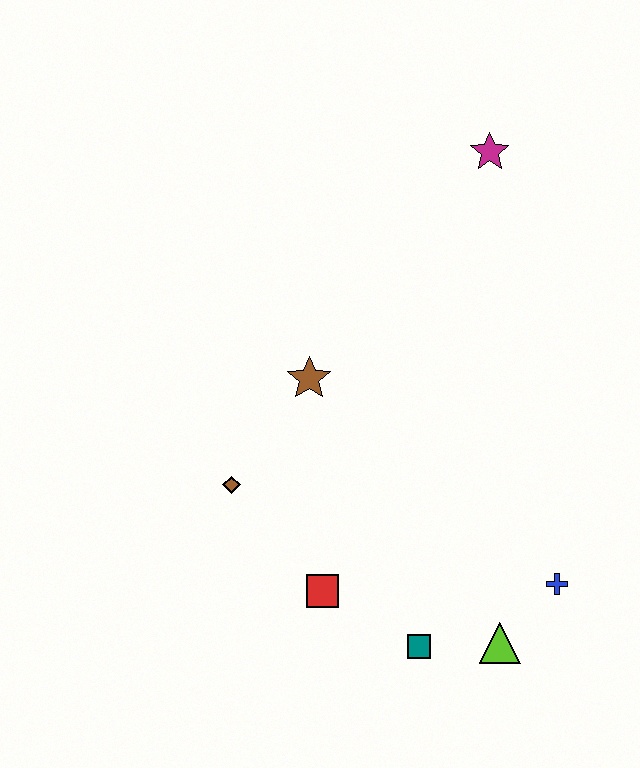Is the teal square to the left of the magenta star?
Yes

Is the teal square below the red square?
Yes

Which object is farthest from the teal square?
The magenta star is farthest from the teal square.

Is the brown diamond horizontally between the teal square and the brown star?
No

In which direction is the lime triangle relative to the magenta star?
The lime triangle is below the magenta star.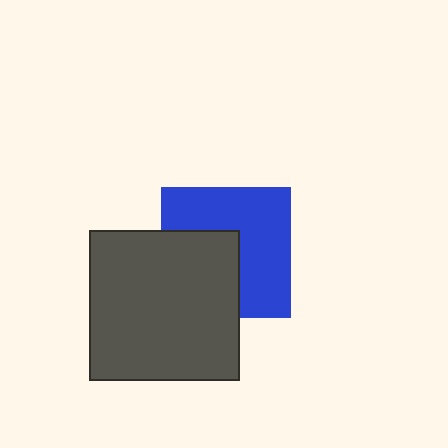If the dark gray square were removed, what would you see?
You would see the complete blue square.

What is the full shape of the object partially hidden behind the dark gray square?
The partially hidden object is a blue square.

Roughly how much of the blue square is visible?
About half of it is visible (roughly 59%).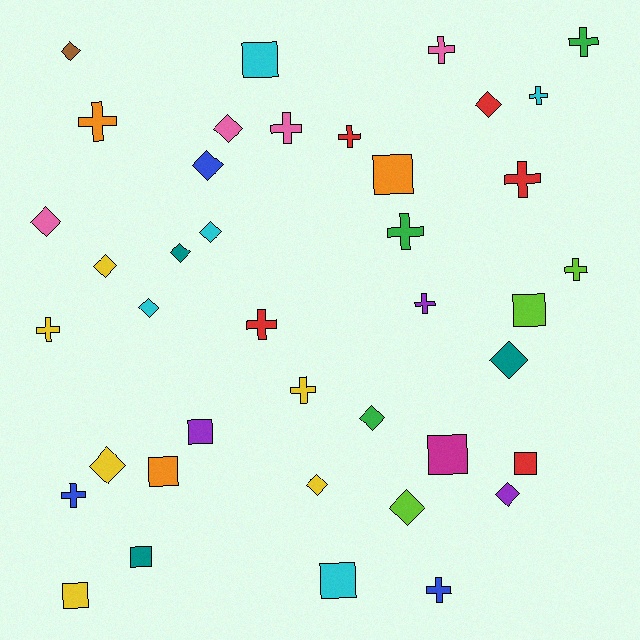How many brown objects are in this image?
There is 1 brown object.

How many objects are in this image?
There are 40 objects.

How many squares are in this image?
There are 10 squares.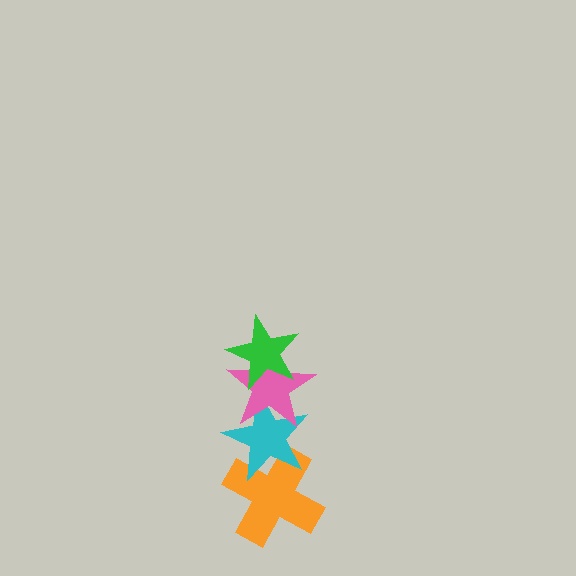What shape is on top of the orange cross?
The cyan star is on top of the orange cross.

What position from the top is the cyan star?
The cyan star is 3rd from the top.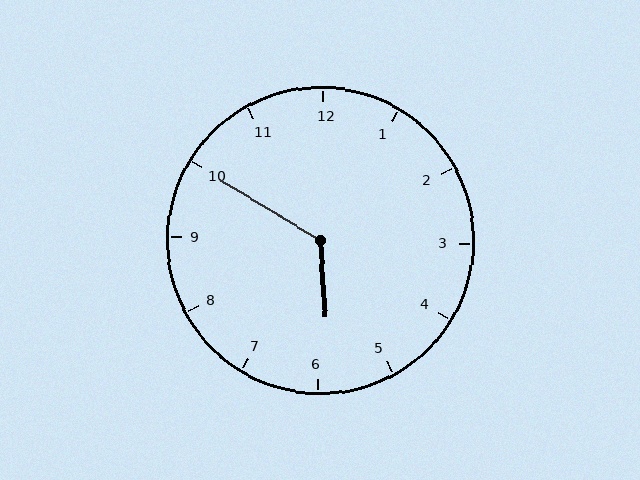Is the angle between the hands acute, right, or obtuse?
It is obtuse.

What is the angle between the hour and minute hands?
Approximately 125 degrees.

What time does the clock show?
5:50.